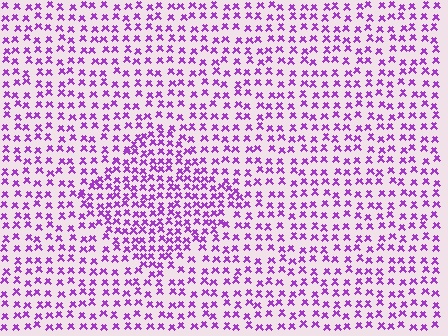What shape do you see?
I see a diamond.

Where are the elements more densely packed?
The elements are more densely packed inside the diamond boundary.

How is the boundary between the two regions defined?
The boundary is defined by a change in element density (approximately 1.6x ratio). All elements are the same color, size, and shape.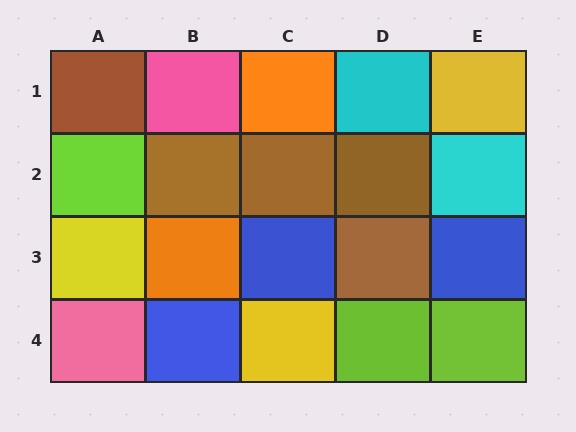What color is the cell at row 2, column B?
Brown.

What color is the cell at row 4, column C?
Yellow.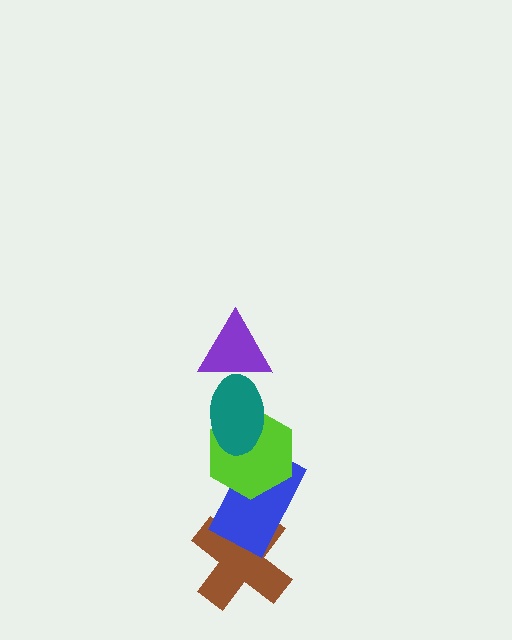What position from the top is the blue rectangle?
The blue rectangle is 4th from the top.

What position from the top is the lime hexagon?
The lime hexagon is 3rd from the top.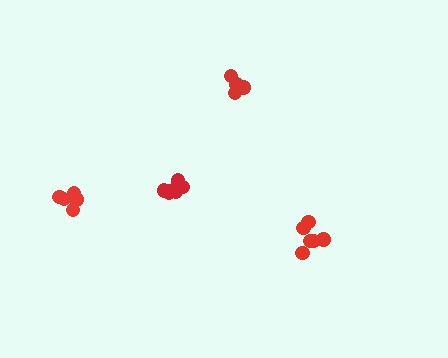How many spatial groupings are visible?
There are 4 spatial groupings.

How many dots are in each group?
Group 1: 8 dots, Group 2: 5 dots, Group 3: 6 dots, Group 4: 5 dots (24 total).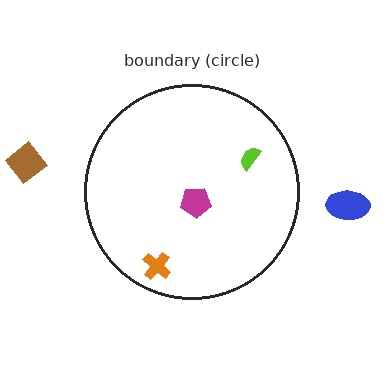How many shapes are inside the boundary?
3 inside, 2 outside.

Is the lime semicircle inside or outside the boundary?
Inside.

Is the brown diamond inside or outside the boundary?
Outside.